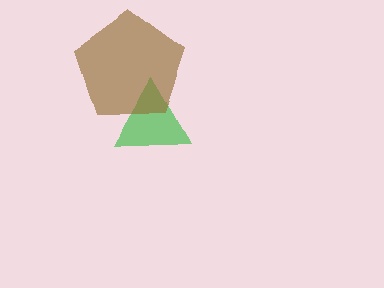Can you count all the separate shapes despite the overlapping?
Yes, there are 2 separate shapes.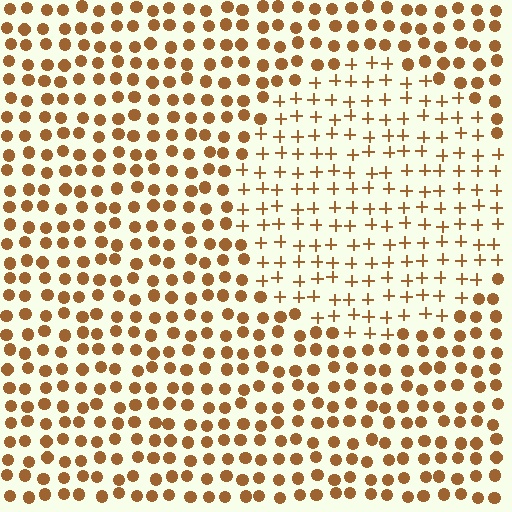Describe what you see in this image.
The image is filled with small brown elements arranged in a uniform grid. A circle-shaped region contains plus signs, while the surrounding area contains circles. The boundary is defined purely by the change in element shape.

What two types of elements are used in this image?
The image uses plus signs inside the circle region and circles outside it.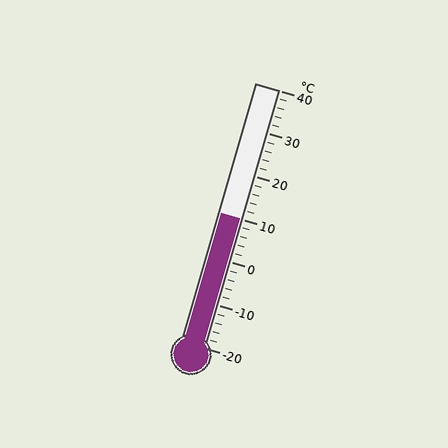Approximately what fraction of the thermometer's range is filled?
The thermometer is filled to approximately 50% of its range.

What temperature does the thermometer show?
The thermometer shows approximately 10°C.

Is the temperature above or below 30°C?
The temperature is below 30°C.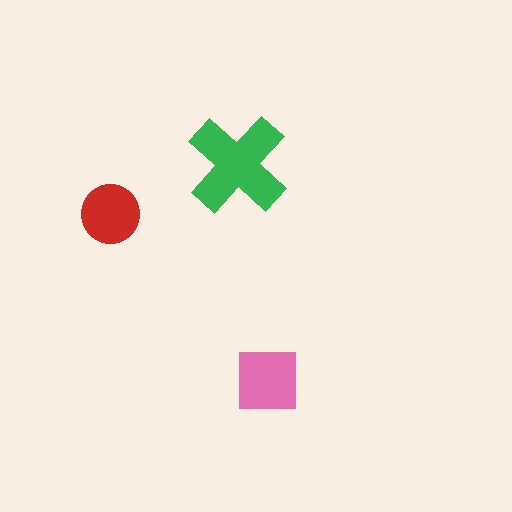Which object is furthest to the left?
The red circle is leftmost.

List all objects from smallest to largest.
The red circle, the pink square, the green cross.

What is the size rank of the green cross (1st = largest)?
1st.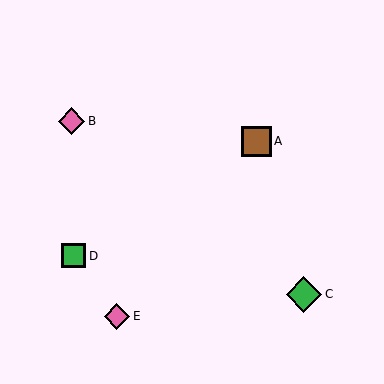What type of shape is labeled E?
Shape E is a pink diamond.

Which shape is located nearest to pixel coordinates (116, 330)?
The pink diamond (labeled E) at (117, 316) is nearest to that location.